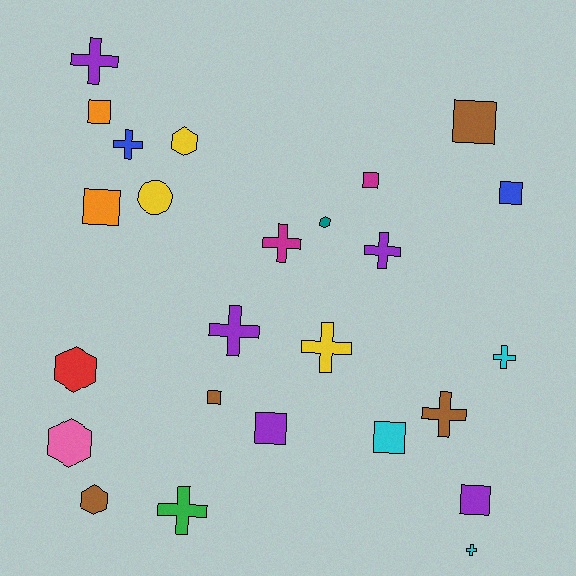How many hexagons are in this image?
There are 5 hexagons.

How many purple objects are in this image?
There are 5 purple objects.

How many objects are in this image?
There are 25 objects.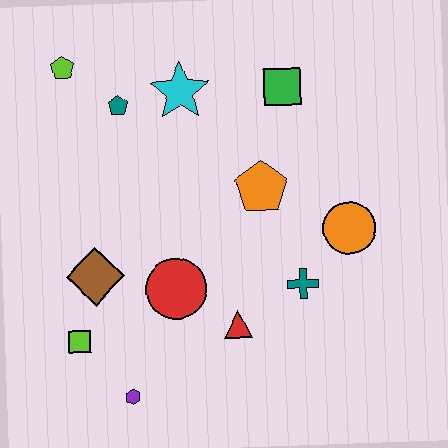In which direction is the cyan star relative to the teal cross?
The cyan star is above the teal cross.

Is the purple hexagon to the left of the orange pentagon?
Yes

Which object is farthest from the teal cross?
The lime pentagon is farthest from the teal cross.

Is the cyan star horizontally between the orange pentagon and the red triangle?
No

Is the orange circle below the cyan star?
Yes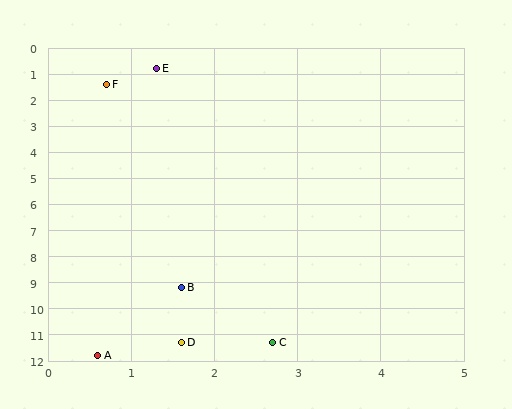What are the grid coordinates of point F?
Point F is at approximately (0.7, 1.4).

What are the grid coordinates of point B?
Point B is at approximately (1.6, 9.2).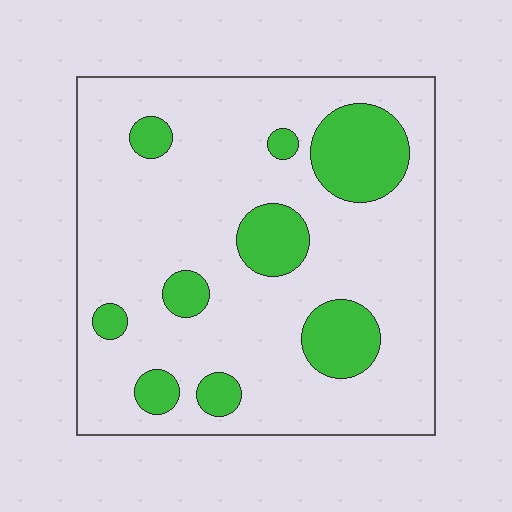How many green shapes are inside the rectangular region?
9.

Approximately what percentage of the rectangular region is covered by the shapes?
Approximately 20%.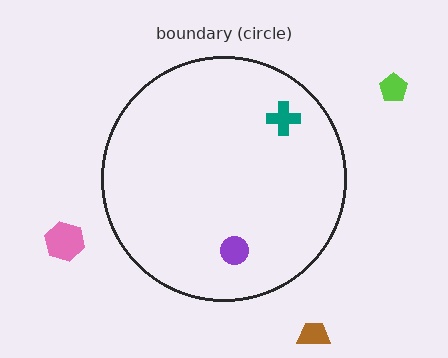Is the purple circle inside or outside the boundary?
Inside.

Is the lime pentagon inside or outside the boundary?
Outside.